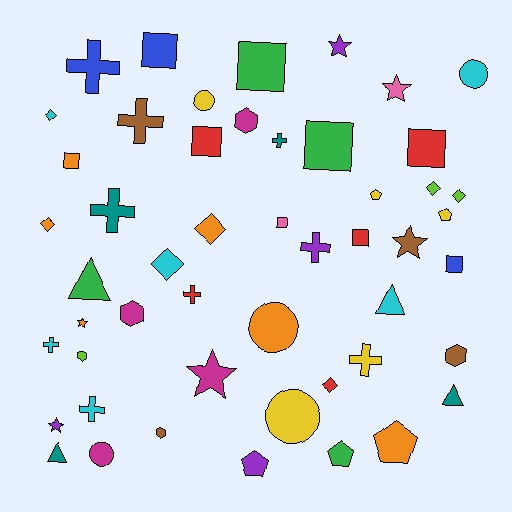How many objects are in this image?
There are 50 objects.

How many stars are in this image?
There are 6 stars.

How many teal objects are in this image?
There are 4 teal objects.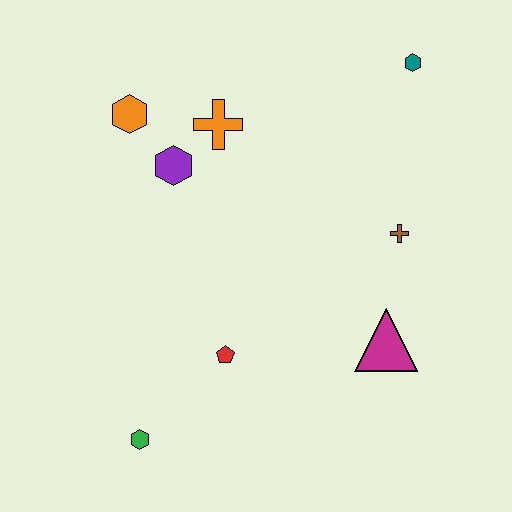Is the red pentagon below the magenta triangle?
Yes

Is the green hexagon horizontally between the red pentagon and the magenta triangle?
No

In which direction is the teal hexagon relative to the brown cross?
The teal hexagon is above the brown cross.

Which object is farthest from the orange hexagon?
The magenta triangle is farthest from the orange hexagon.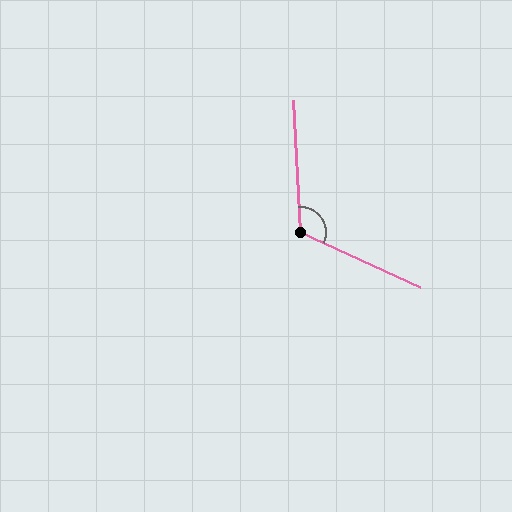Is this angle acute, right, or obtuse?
It is obtuse.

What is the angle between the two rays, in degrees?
Approximately 118 degrees.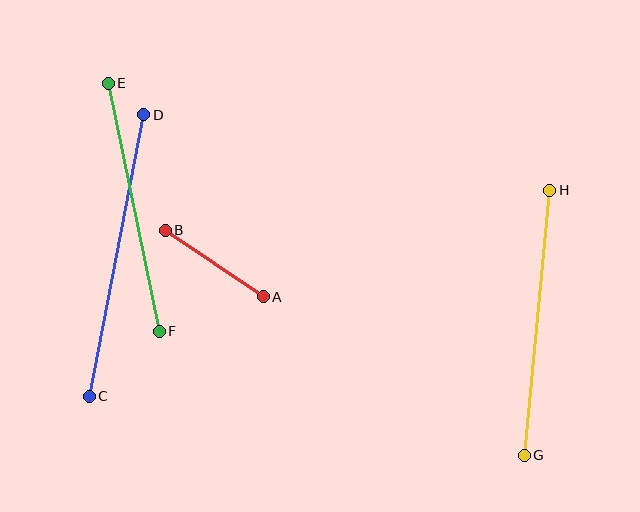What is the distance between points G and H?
The distance is approximately 266 pixels.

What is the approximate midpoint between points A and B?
The midpoint is at approximately (214, 263) pixels.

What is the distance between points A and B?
The distance is approximately 118 pixels.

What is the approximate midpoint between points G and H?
The midpoint is at approximately (537, 323) pixels.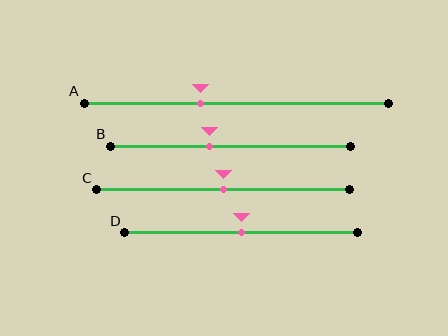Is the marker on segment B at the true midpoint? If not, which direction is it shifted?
No, the marker on segment B is shifted to the left by about 9% of the segment length.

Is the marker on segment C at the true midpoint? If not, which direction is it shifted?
Yes, the marker on segment C is at the true midpoint.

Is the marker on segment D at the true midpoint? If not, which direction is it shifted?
Yes, the marker on segment D is at the true midpoint.